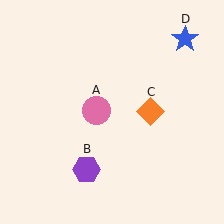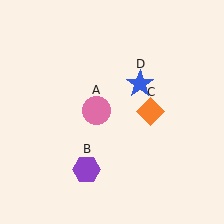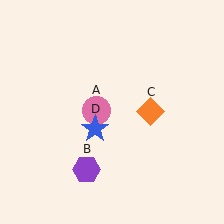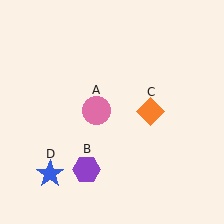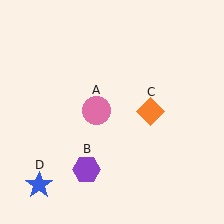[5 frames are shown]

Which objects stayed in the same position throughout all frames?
Pink circle (object A) and purple hexagon (object B) and orange diamond (object C) remained stationary.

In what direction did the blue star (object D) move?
The blue star (object D) moved down and to the left.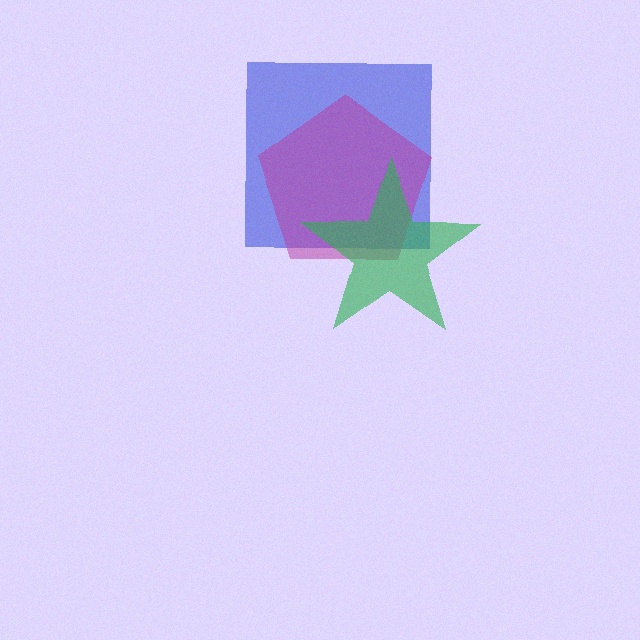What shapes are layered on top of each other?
The layered shapes are: a blue square, a magenta pentagon, a green star.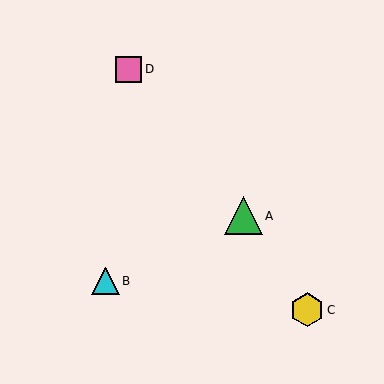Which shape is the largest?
The green triangle (labeled A) is the largest.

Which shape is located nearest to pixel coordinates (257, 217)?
The green triangle (labeled A) at (243, 216) is nearest to that location.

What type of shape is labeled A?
Shape A is a green triangle.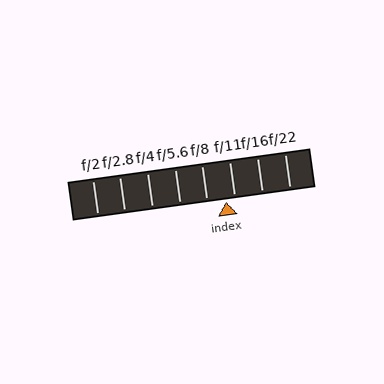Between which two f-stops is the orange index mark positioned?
The index mark is between f/8 and f/11.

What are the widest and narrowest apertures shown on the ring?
The widest aperture shown is f/2 and the narrowest is f/22.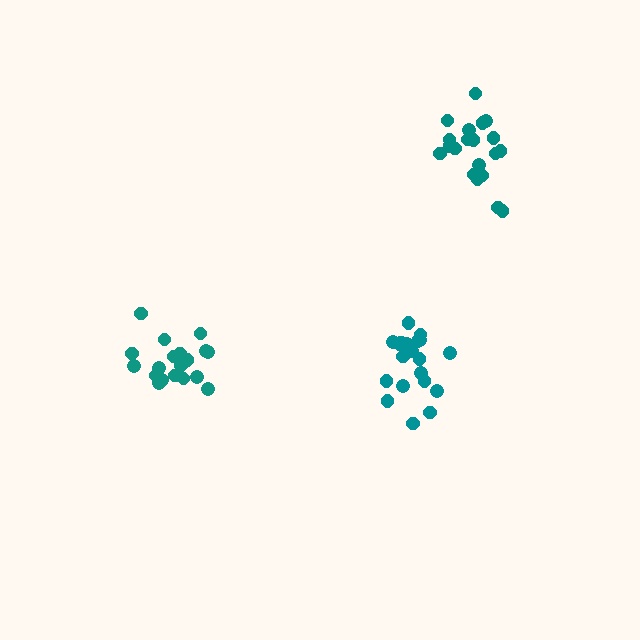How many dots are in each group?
Group 1: 20 dots, Group 2: 20 dots, Group 3: 20 dots (60 total).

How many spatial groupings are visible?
There are 3 spatial groupings.